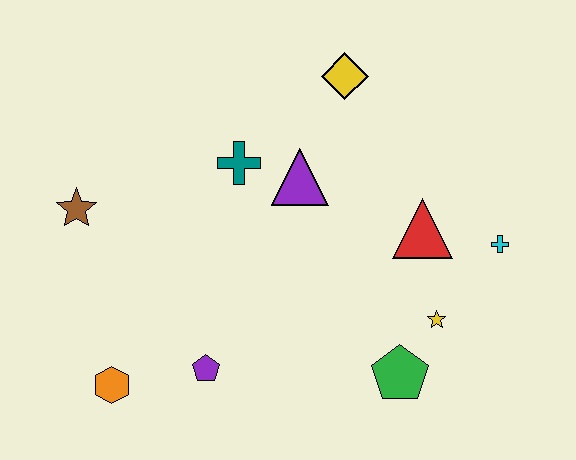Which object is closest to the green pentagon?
The yellow star is closest to the green pentagon.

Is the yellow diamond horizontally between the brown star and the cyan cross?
Yes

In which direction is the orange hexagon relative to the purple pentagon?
The orange hexagon is to the left of the purple pentagon.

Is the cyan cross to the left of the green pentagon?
No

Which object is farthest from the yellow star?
The brown star is farthest from the yellow star.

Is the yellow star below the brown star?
Yes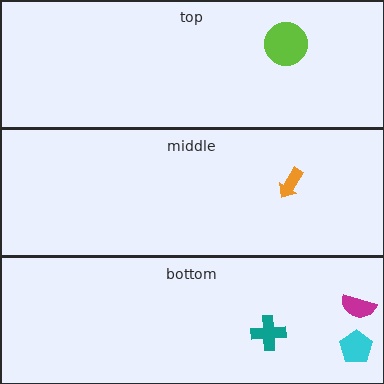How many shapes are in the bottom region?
3.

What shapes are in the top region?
The lime circle.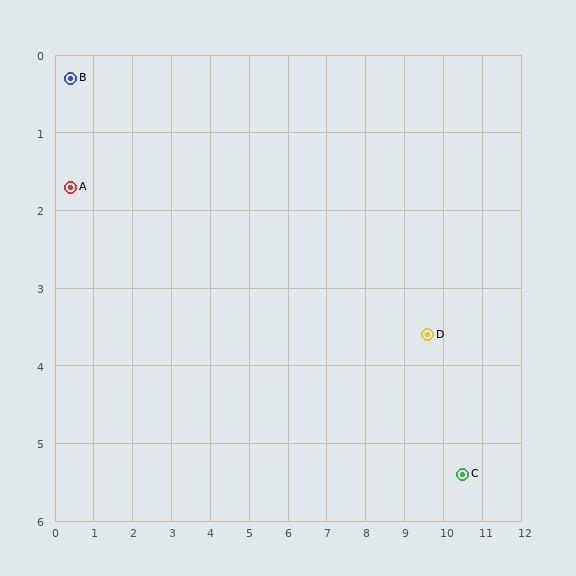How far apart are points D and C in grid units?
Points D and C are about 2.0 grid units apart.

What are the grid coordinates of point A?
Point A is at approximately (0.4, 1.7).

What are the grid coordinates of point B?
Point B is at approximately (0.4, 0.3).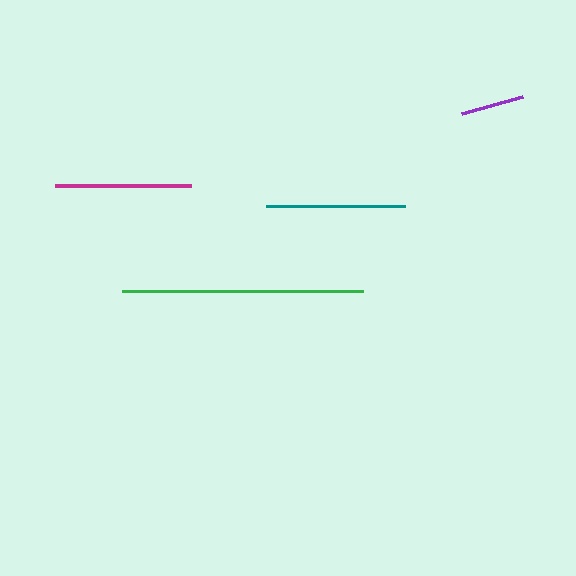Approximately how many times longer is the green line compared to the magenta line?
The green line is approximately 1.8 times the length of the magenta line.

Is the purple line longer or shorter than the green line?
The green line is longer than the purple line.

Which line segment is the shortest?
The purple line is the shortest at approximately 63 pixels.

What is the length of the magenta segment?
The magenta segment is approximately 135 pixels long.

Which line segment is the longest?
The green line is the longest at approximately 242 pixels.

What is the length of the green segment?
The green segment is approximately 242 pixels long.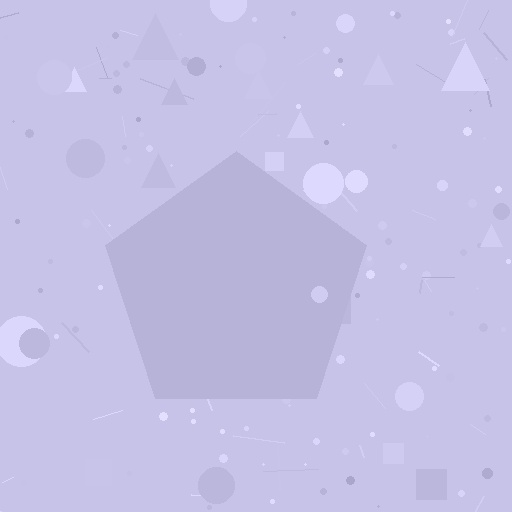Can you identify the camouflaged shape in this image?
The camouflaged shape is a pentagon.